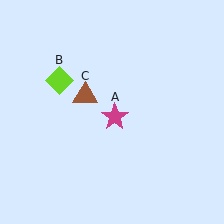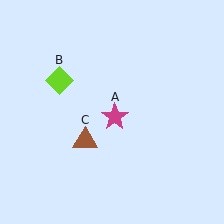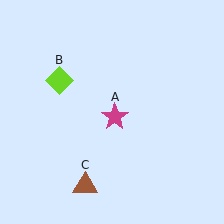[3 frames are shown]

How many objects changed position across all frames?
1 object changed position: brown triangle (object C).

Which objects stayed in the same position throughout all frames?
Magenta star (object A) and lime diamond (object B) remained stationary.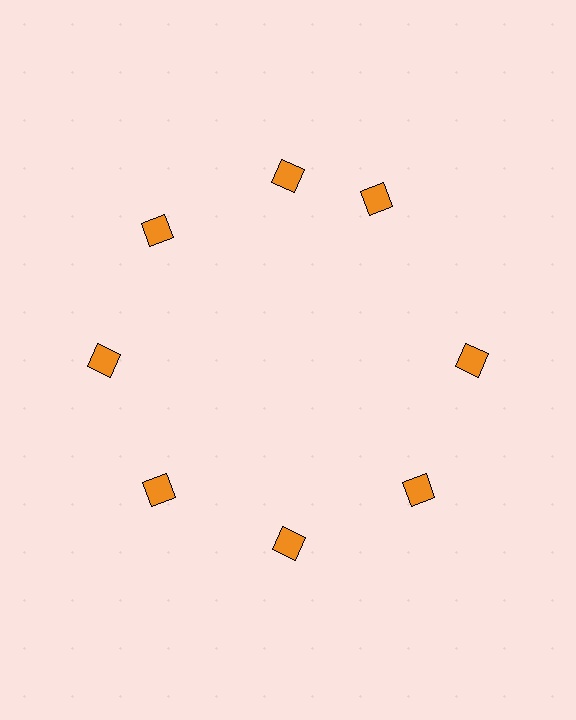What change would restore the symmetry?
The symmetry would be restored by rotating it back into even spacing with its neighbors so that all 8 diamonds sit at equal angles and equal distance from the center.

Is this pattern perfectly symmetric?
No. The 8 orange diamonds are arranged in a ring, but one element near the 2 o'clock position is rotated out of alignment along the ring, breaking the 8-fold rotational symmetry.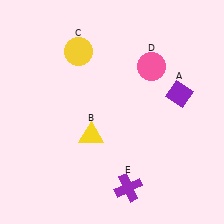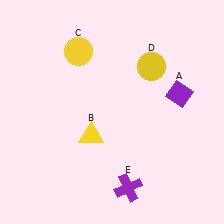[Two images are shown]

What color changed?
The circle (D) changed from pink in Image 1 to yellow in Image 2.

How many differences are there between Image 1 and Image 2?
There is 1 difference between the two images.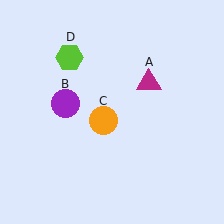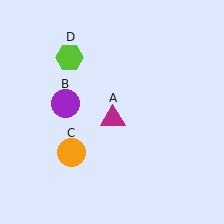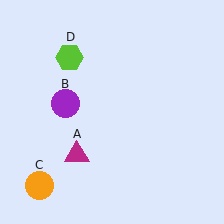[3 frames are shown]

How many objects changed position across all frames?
2 objects changed position: magenta triangle (object A), orange circle (object C).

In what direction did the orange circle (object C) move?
The orange circle (object C) moved down and to the left.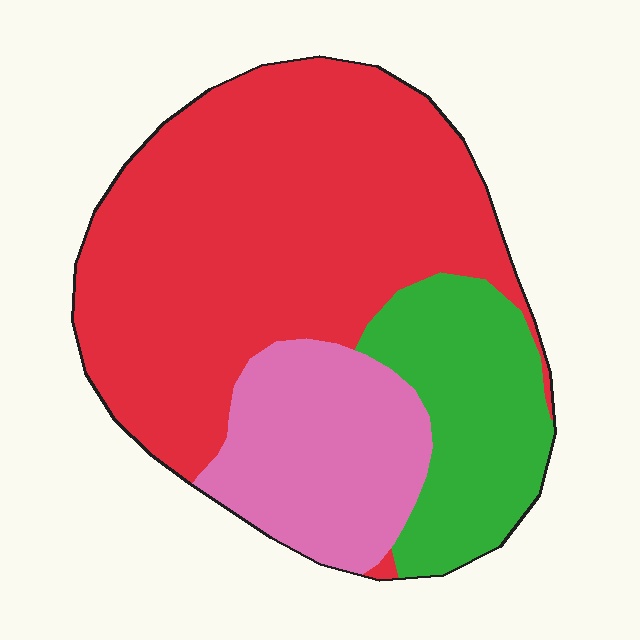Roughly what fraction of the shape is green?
Green takes up about one fifth (1/5) of the shape.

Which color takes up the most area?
Red, at roughly 60%.